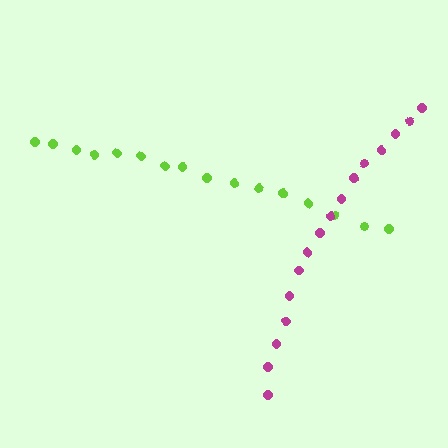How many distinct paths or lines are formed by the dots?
There are 2 distinct paths.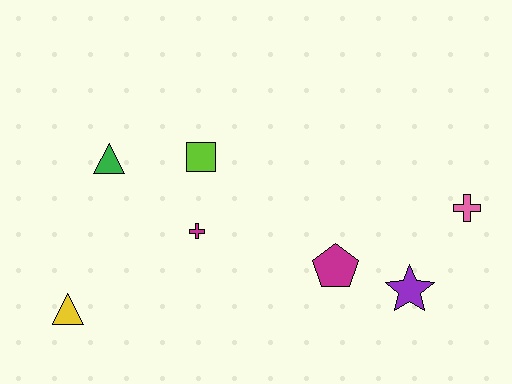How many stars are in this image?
There is 1 star.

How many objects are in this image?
There are 7 objects.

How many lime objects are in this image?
There is 1 lime object.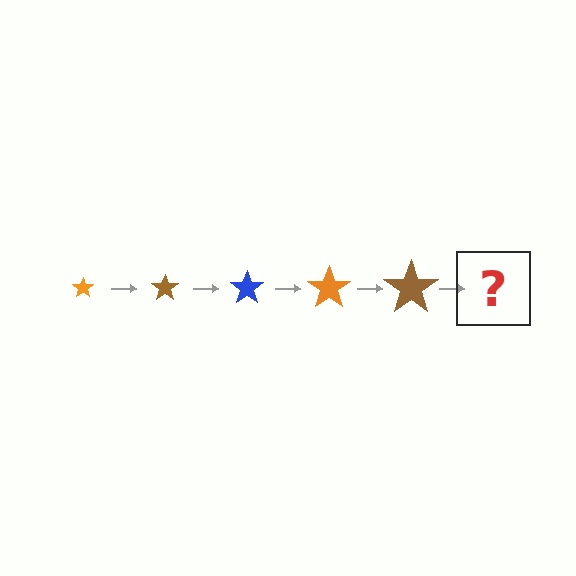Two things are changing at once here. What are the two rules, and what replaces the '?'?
The two rules are that the star grows larger each step and the color cycles through orange, brown, and blue. The '?' should be a blue star, larger than the previous one.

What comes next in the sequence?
The next element should be a blue star, larger than the previous one.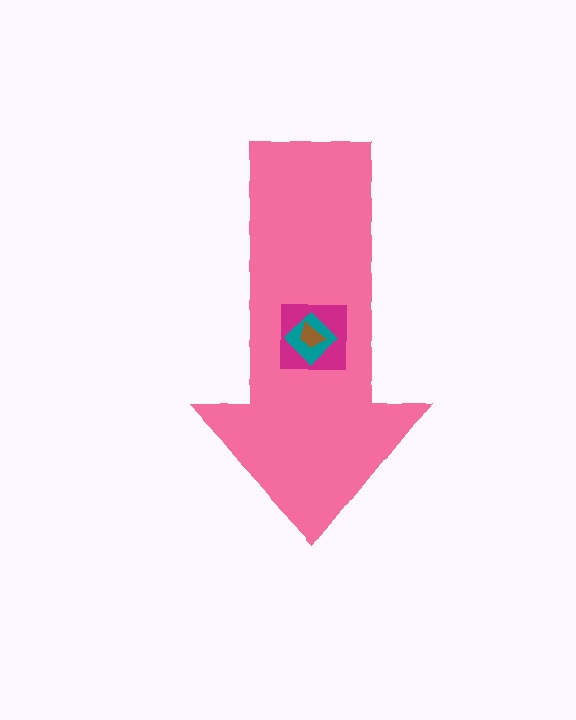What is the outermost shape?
The pink arrow.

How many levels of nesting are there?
4.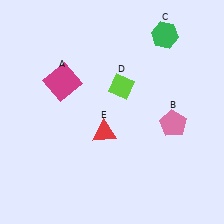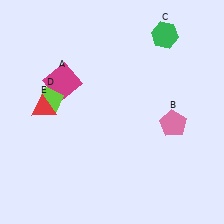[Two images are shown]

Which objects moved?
The objects that moved are: the lime diamond (D), the red triangle (E).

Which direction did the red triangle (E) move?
The red triangle (E) moved left.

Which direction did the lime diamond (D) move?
The lime diamond (D) moved left.